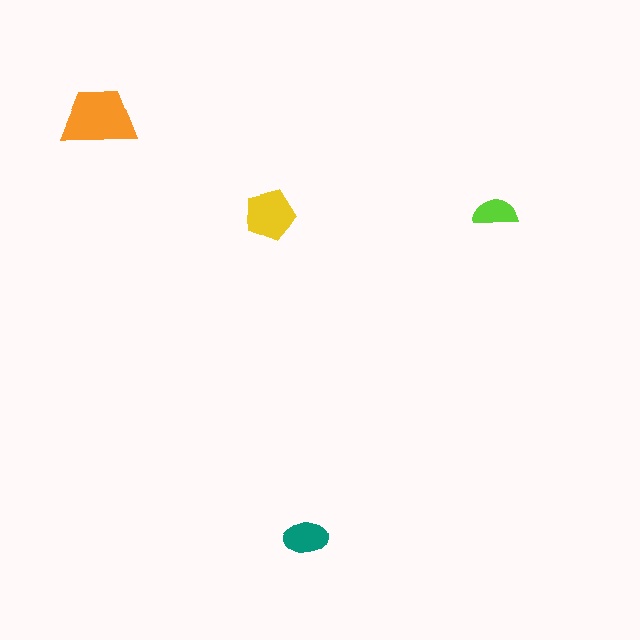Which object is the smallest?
The lime semicircle.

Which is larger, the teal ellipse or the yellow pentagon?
The yellow pentagon.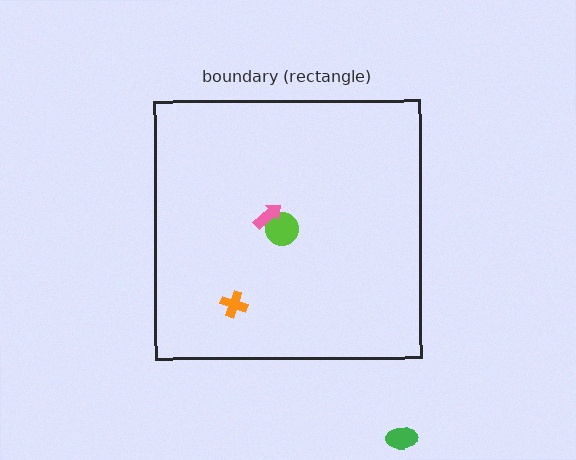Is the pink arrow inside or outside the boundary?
Inside.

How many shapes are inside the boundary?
3 inside, 1 outside.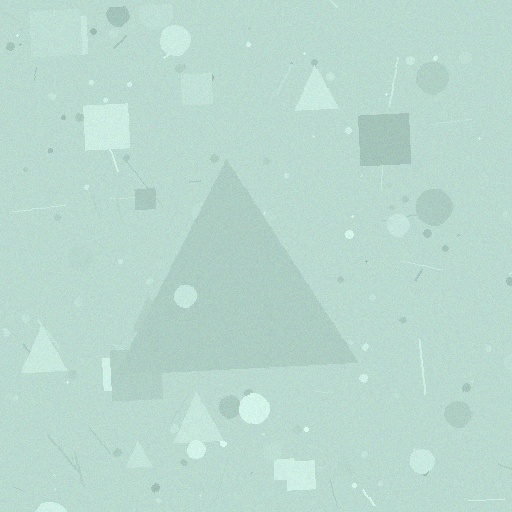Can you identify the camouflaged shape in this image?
The camouflaged shape is a triangle.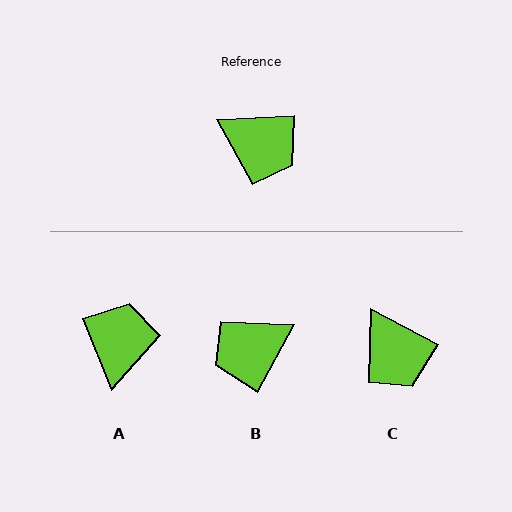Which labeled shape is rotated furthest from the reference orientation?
B, about 121 degrees away.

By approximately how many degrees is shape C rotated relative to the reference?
Approximately 30 degrees clockwise.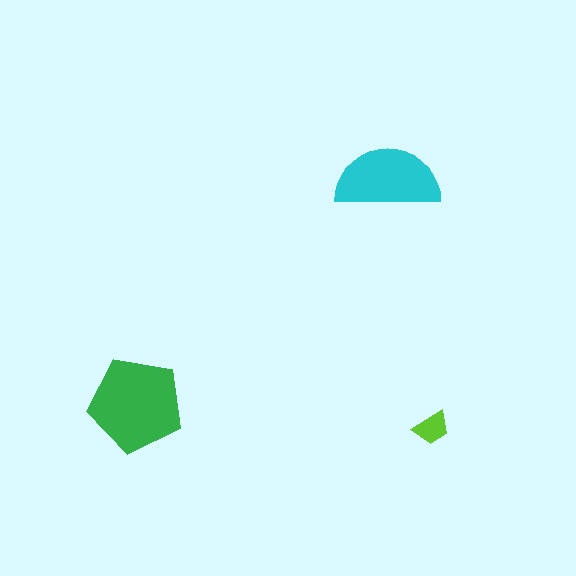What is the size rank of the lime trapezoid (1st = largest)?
3rd.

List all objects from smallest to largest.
The lime trapezoid, the cyan semicircle, the green pentagon.